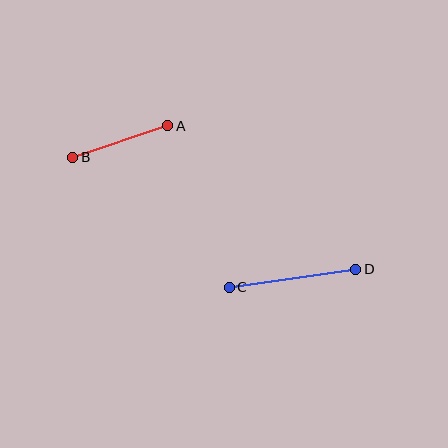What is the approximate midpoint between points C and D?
The midpoint is at approximately (293, 278) pixels.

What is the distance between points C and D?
The distance is approximately 128 pixels.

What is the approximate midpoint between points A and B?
The midpoint is at approximately (120, 142) pixels.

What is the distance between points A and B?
The distance is approximately 100 pixels.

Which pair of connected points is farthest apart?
Points C and D are farthest apart.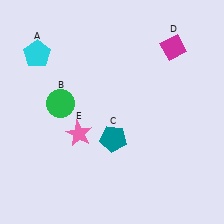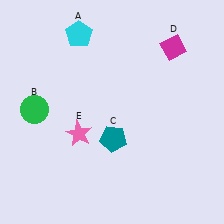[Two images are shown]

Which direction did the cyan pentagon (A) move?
The cyan pentagon (A) moved right.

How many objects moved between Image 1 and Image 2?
2 objects moved between the two images.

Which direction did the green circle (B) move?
The green circle (B) moved left.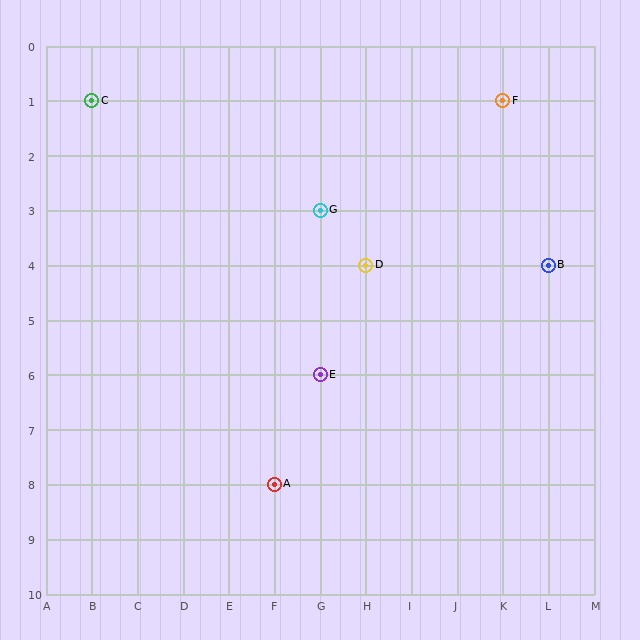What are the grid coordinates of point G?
Point G is at grid coordinates (G, 3).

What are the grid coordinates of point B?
Point B is at grid coordinates (L, 4).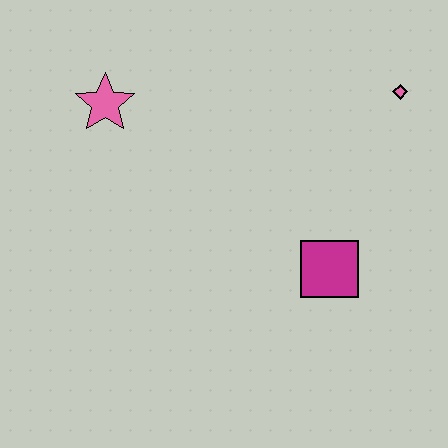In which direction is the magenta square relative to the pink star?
The magenta square is to the right of the pink star.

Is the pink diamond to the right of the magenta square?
Yes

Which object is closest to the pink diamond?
The magenta square is closest to the pink diamond.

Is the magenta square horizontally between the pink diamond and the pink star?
Yes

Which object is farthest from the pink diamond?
The pink star is farthest from the pink diamond.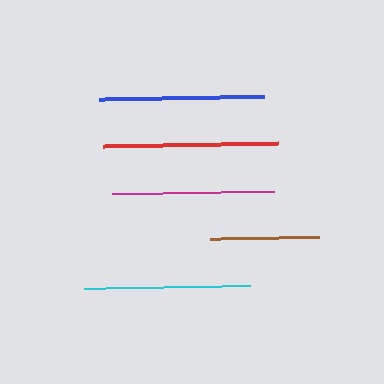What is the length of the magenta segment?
The magenta segment is approximately 162 pixels long.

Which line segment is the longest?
The red line is the longest at approximately 175 pixels.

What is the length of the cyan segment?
The cyan segment is approximately 167 pixels long.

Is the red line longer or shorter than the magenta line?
The red line is longer than the magenta line.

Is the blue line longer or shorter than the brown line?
The blue line is longer than the brown line.